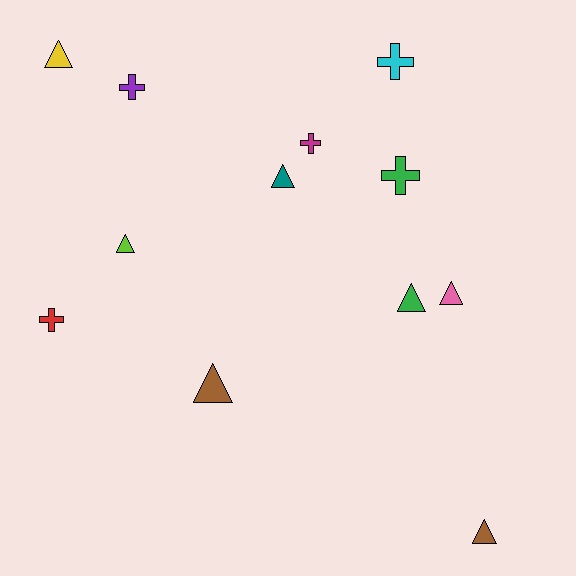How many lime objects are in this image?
There is 1 lime object.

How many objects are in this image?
There are 12 objects.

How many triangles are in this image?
There are 7 triangles.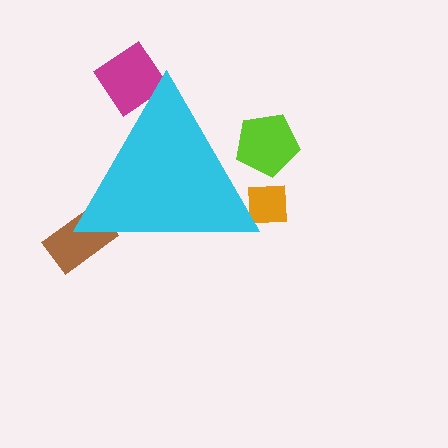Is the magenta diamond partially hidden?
Yes, the magenta diamond is partially hidden behind the cyan triangle.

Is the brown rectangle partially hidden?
Yes, the brown rectangle is partially hidden behind the cyan triangle.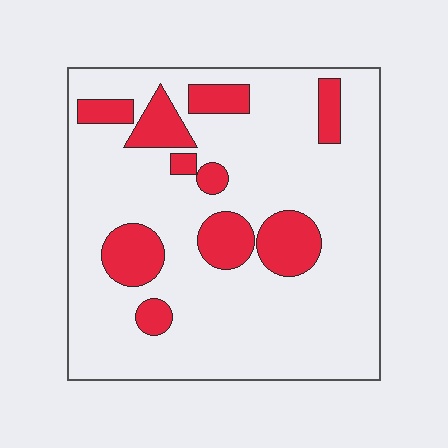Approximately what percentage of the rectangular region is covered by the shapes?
Approximately 20%.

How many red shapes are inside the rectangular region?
10.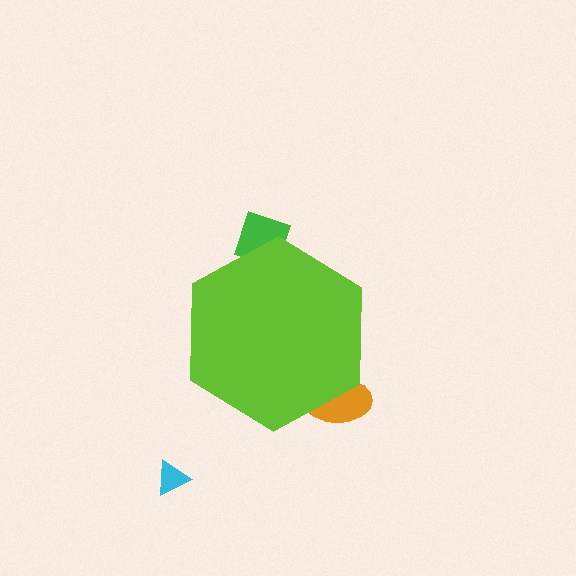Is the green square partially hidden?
Yes, the green square is partially hidden behind the lime hexagon.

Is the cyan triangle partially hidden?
No, the cyan triangle is fully visible.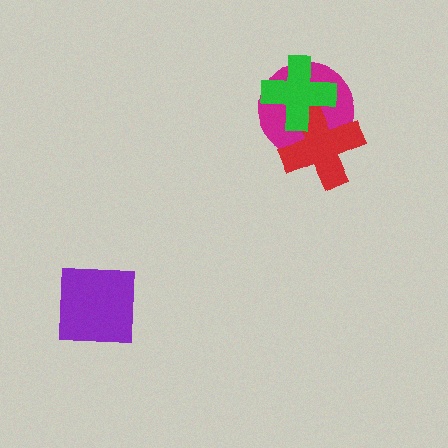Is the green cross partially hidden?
No, no other shape covers it.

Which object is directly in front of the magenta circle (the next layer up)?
The red cross is directly in front of the magenta circle.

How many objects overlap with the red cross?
2 objects overlap with the red cross.